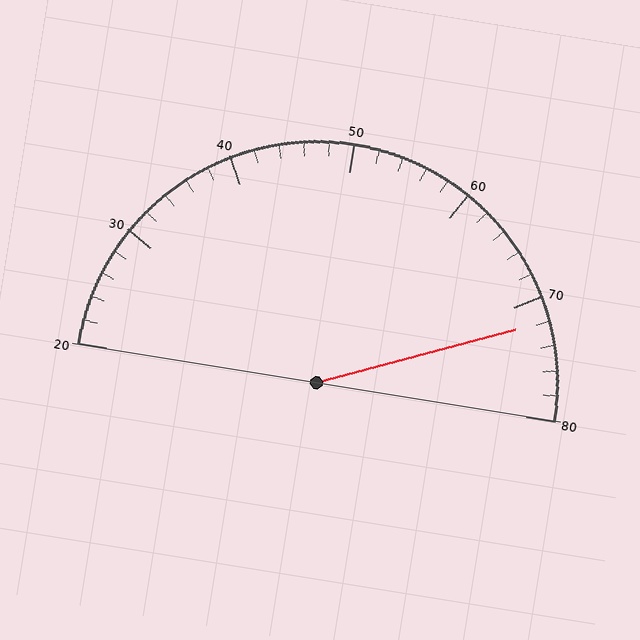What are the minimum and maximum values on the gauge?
The gauge ranges from 20 to 80.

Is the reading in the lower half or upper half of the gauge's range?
The reading is in the upper half of the range (20 to 80).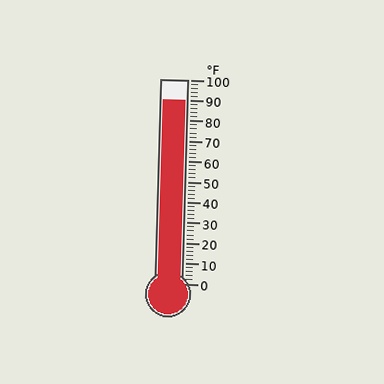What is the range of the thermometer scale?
The thermometer scale ranges from 0°F to 100°F.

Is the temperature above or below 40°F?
The temperature is above 40°F.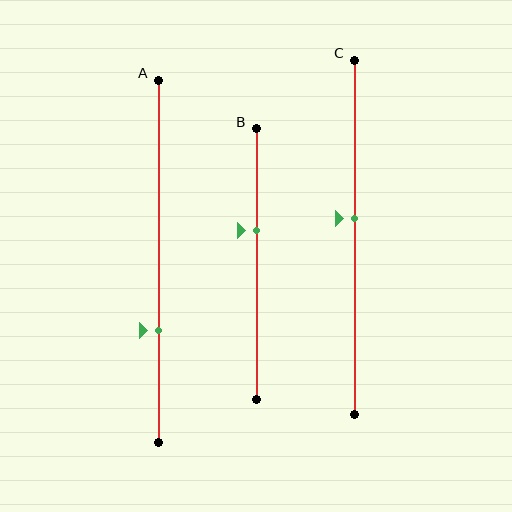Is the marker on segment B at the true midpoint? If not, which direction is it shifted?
No, the marker on segment B is shifted upward by about 12% of the segment length.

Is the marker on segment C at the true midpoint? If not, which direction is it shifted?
No, the marker on segment C is shifted upward by about 5% of the segment length.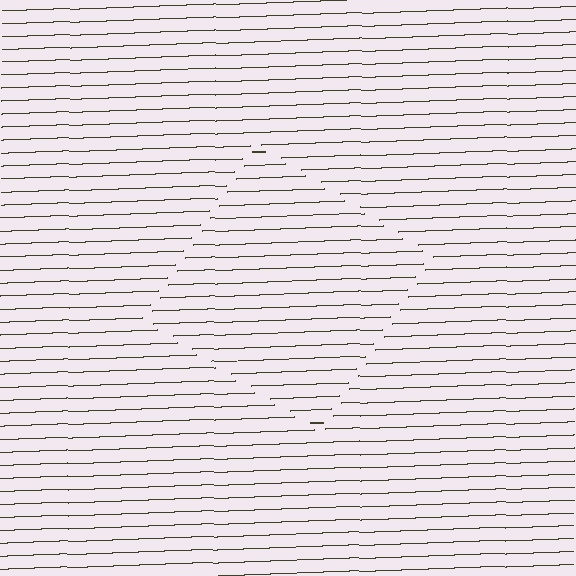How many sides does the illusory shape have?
4 sides — the line-ends trace a square.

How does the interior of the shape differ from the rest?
The interior of the shape contains the same grating, shifted by half a period — the contour is defined by the phase discontinuity where line-ends from the inner and outer gratings abut.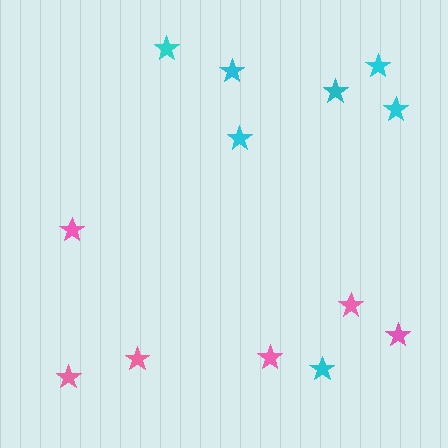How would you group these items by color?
There are 2 groups: one group of pink stars (6) and one group of cyan stars (7).